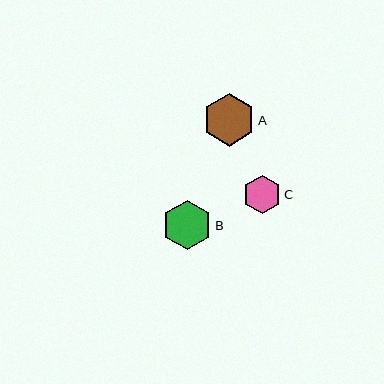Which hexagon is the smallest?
Hexagon C is the smallest with a size of approximately 38 pixels.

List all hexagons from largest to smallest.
From largest to smallest: A, B, C.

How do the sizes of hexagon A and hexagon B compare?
Hexagon A and hexagon B are approximately the same size.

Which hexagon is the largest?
Hexagon A is the largest with a size of approximately 53 pixels.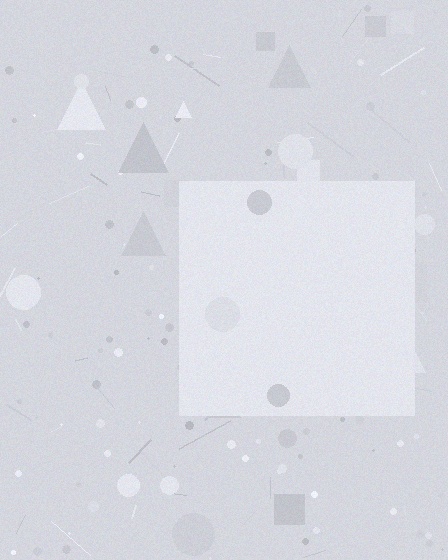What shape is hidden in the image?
A square is hidden in the image.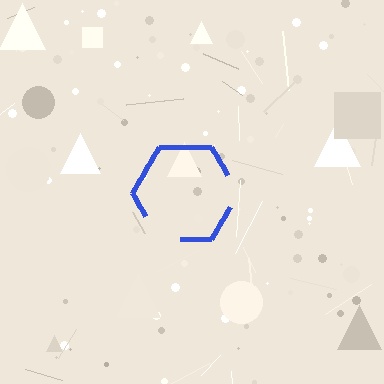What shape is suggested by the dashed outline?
The dashed outline suggests a hexagon.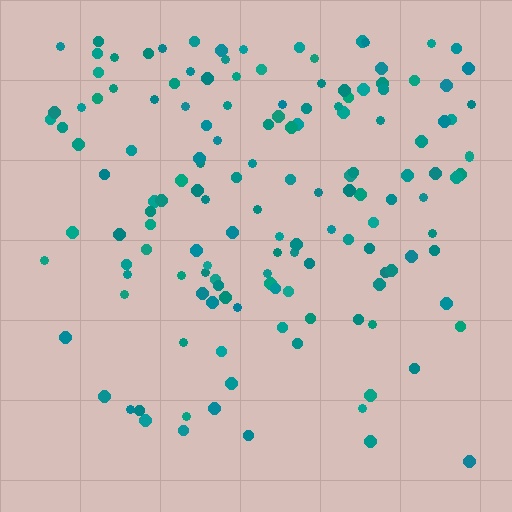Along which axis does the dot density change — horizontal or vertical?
Vertical.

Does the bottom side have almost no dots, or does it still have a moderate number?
Still a moderate number, just noticeably fewer than the top.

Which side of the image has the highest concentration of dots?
The top.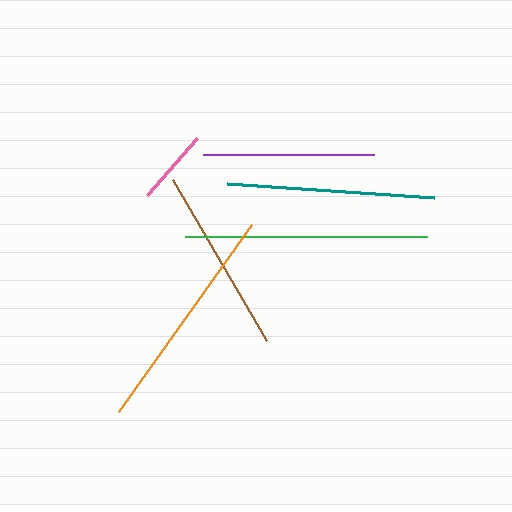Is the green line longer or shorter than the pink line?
The green line is longer than the pink line.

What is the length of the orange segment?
The orange segment is approximately 230 pixels long.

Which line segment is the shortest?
The pink line is the shortest at approximately 75 pixels.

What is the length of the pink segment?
The pink segment is approximately 75 pixels long.